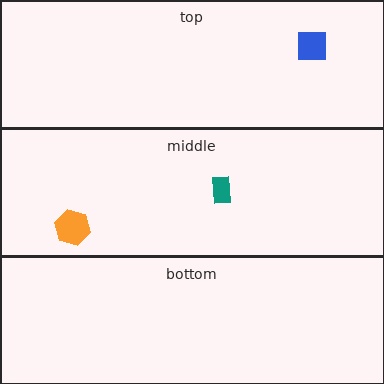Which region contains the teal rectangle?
The middle region.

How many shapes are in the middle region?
2.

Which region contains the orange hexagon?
The middle region.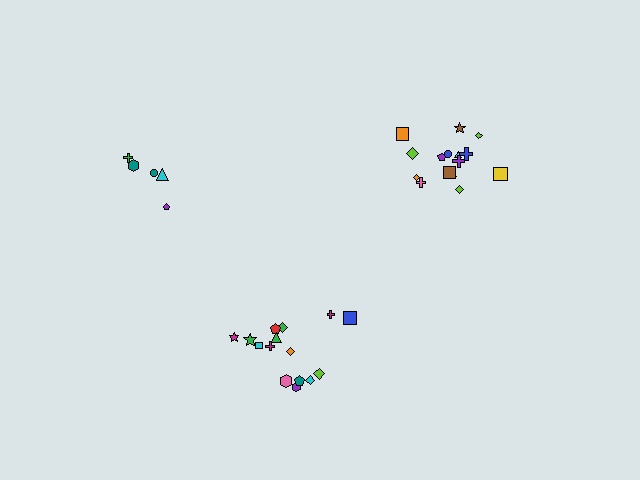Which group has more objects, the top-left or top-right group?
The top-right group.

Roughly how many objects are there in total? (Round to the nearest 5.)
Roughly 35 objects in total.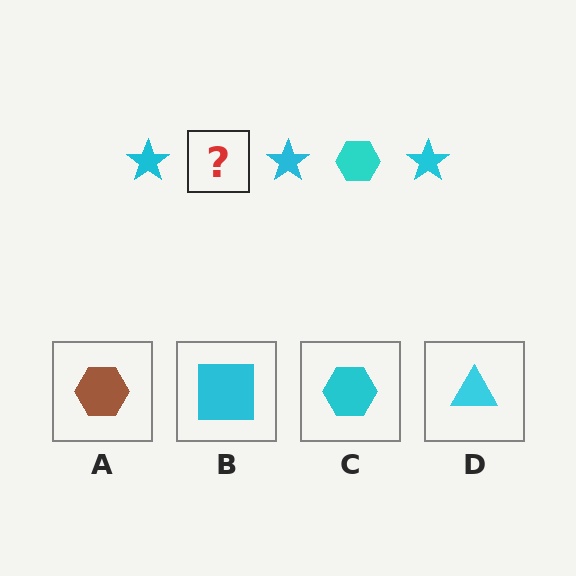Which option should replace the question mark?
Option C.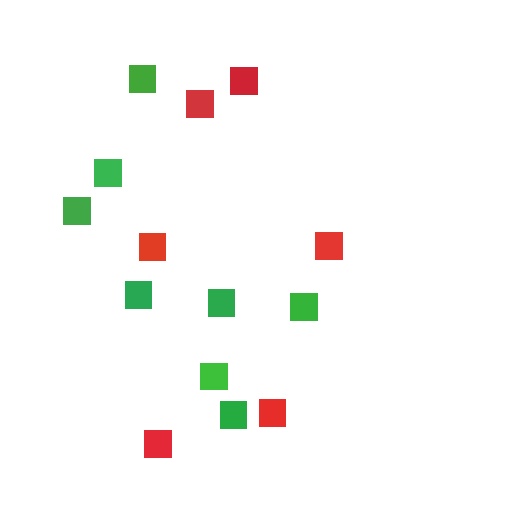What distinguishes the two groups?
There are 2 groups: one group of green squares (8) and one group of red squares (6).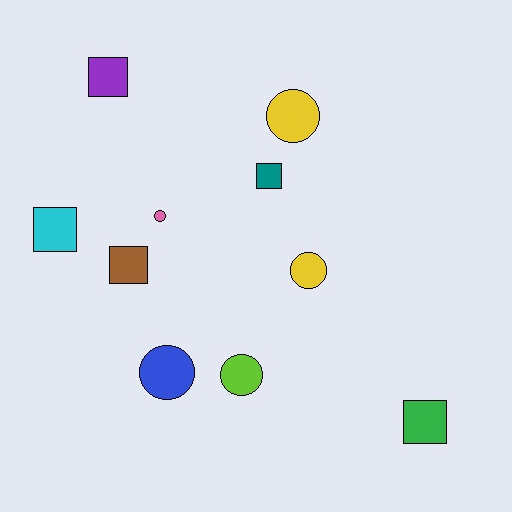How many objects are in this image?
There are 10 objects.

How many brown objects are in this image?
There is 1 brown object.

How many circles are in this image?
There are 5 circles.